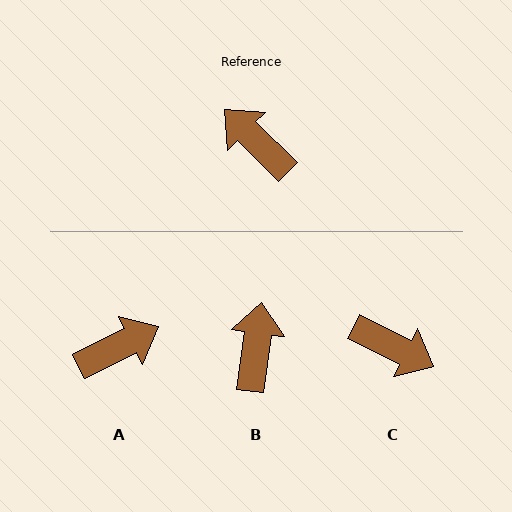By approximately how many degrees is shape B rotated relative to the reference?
Approximately 53 degrees clockwise.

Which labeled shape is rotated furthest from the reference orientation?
C, about 162 degrees away.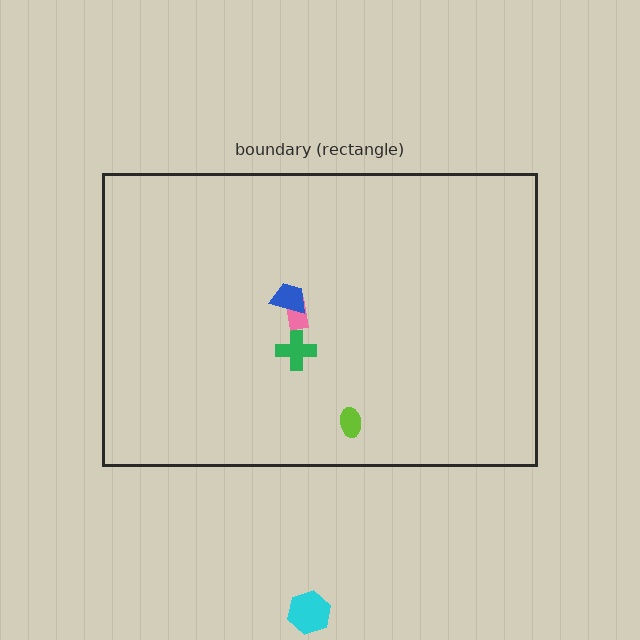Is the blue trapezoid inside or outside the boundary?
Inside.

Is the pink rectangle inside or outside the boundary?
Inside.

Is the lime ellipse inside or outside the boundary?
Inside.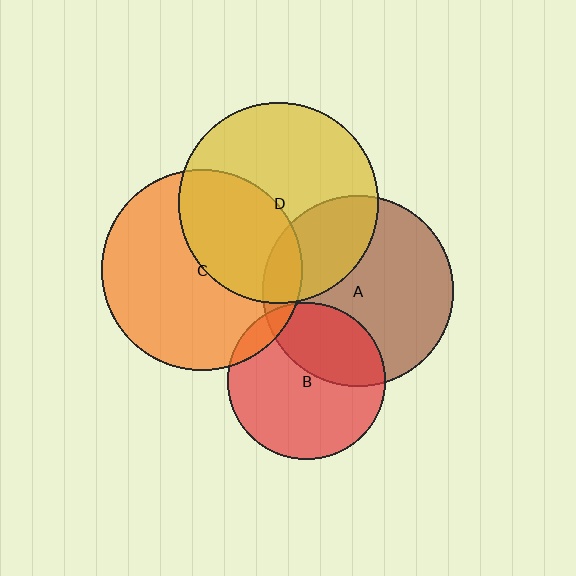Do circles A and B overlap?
Yes.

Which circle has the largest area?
Circle C (orange).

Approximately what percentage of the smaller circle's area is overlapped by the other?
Approximately 35%.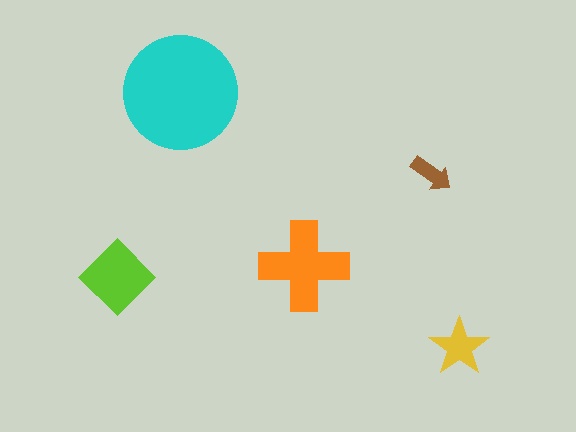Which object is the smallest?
The brown arrow.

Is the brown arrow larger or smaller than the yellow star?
Smaller.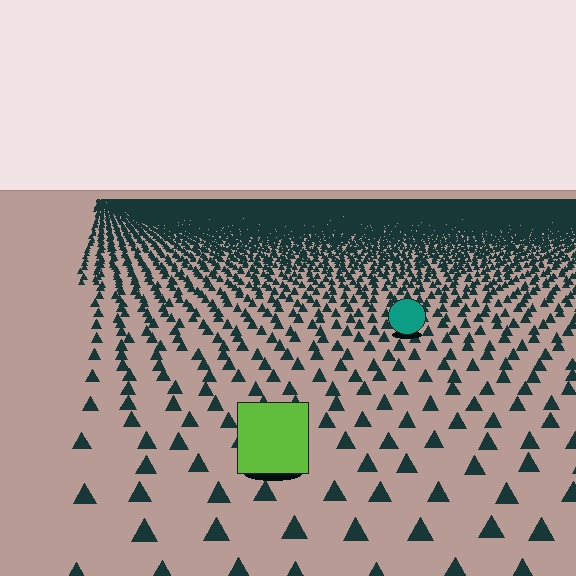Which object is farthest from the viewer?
The teal circle is farthest from the viewer. It appears smaller and the ground texture around it is denser.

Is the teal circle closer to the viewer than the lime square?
No. The lime square is closer — you can tell from the texture gradient: the ground texture is coarser near it.